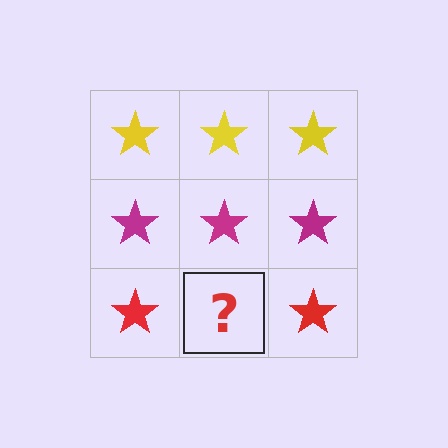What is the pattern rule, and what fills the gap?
The rule is that each row has a consistent color. The gap should be filled with a red star.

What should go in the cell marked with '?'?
The missing cell should contain a red star.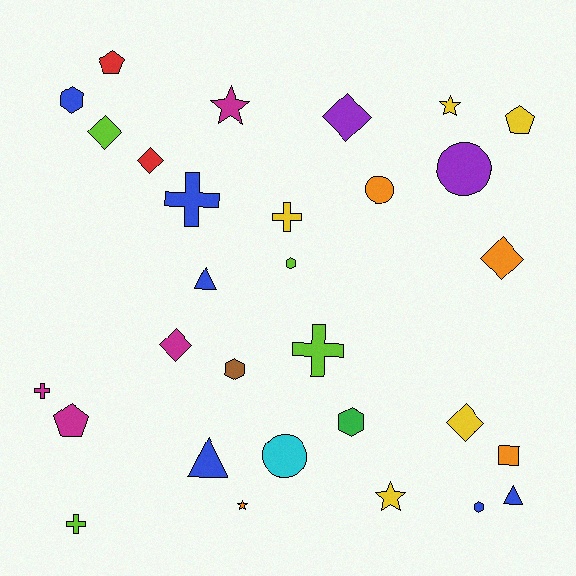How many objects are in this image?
There are 30 objects.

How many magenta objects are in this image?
There are 4 magenta objects.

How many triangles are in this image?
There are 3 triangles.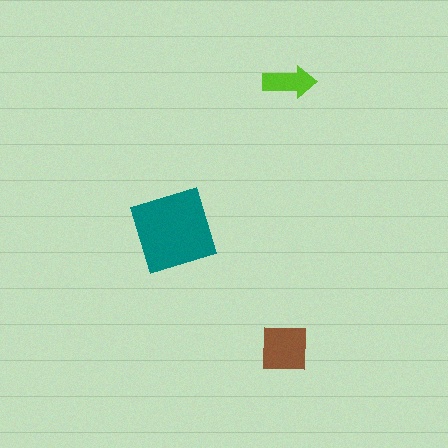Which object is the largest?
The teal square.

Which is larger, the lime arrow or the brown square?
The brown square.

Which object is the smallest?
The lime arrow.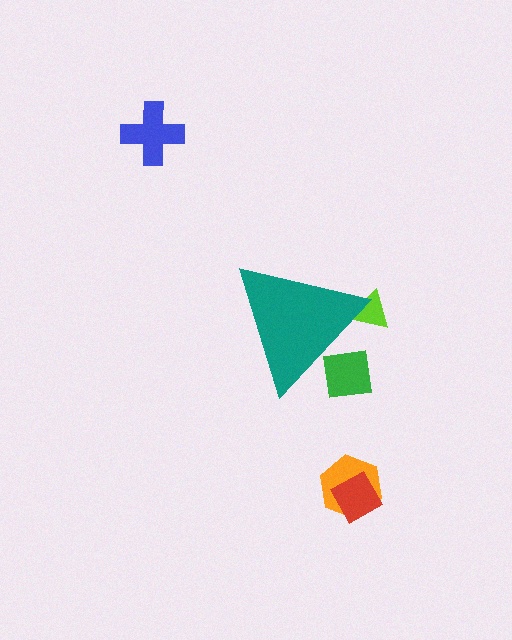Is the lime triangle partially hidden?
Yes, the lime triangle is partially hidden behind the teal triangle.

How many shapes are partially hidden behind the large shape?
2 shapes are partially hidden.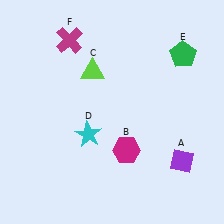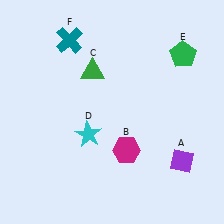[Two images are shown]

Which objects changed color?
C changed from lime to green. F changed from magenta to teal.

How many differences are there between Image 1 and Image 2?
There are 2 differences between the two images.